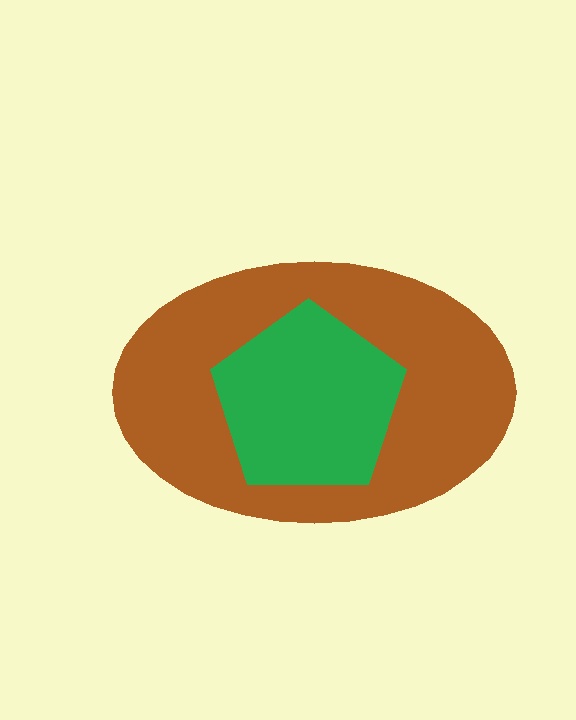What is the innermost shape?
The green pentagon.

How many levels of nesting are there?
2.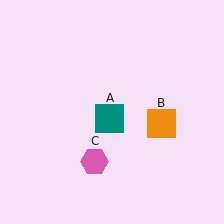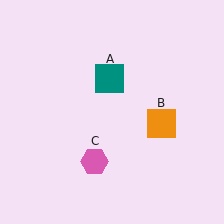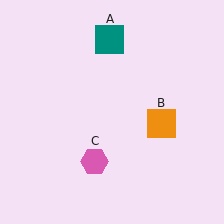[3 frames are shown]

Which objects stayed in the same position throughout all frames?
Orange square (object B) and pink hexagon (object C) remained stationary.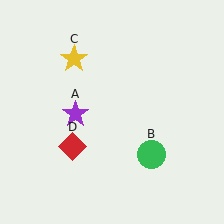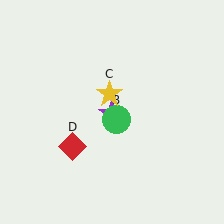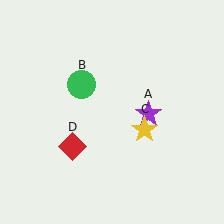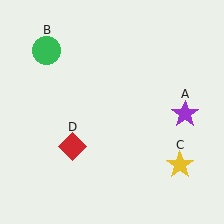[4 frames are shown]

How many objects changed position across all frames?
3 objects changed position: purple star (object A), green circle (object B), yellow star (object C).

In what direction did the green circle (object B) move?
The green circle (object B) moved up and to the left.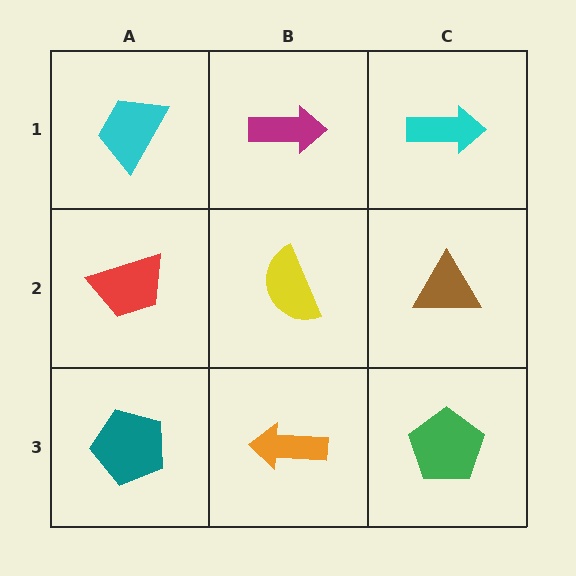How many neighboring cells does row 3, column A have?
2.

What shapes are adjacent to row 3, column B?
A yellow semicircle (row 2, column B), a teal pentagon (row 3, column A), a green pentagon (row 3, column C).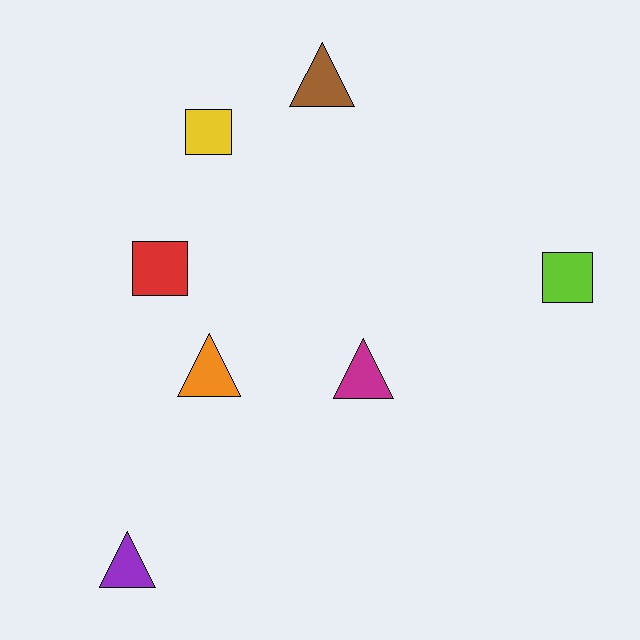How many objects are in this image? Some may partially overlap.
There are 7 objects.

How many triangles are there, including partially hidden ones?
There are 4 triangles.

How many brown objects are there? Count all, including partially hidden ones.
There is 1 brown object.